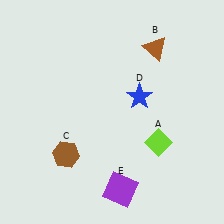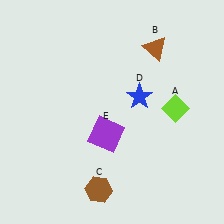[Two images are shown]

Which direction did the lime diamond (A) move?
The lime diamond (A) moved up.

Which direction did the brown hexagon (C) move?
The brown hexagon (C) moved down.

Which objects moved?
The objects that moved are: the lime diamond (A), the brown hexagon (C), the purple square (E).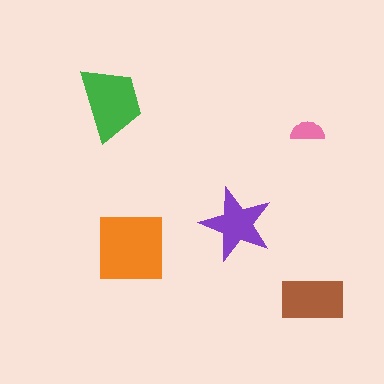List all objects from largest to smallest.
The orange square, the green trapezoid, the brown rectangle, the purple star, the pink semicircle.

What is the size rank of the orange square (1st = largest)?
1st.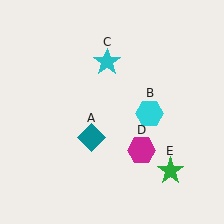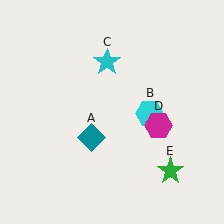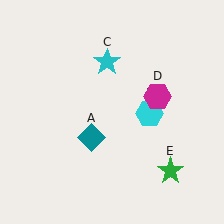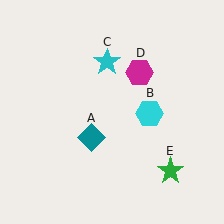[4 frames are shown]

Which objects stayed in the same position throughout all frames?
Teal diamond (object A) and cyan hexagon (object B) and cyan star (object C) and green star (object E) remained stationary.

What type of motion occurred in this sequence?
The magenta hexagon (object D) rotated counterclockwise around the center of the scene.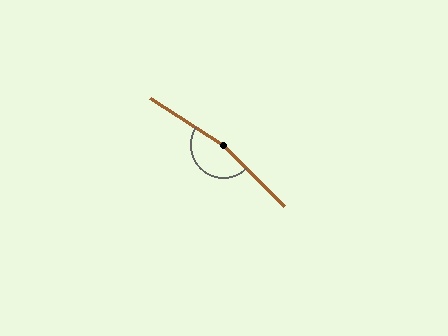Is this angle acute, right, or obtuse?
It is obtuse.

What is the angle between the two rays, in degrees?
Approximately 168 degrees.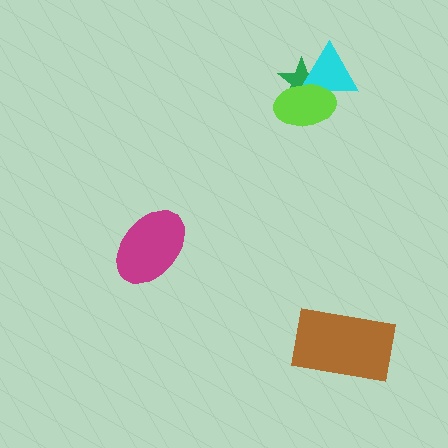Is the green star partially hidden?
Yes, it is partially covered by another shape.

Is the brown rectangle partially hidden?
No, no other shape covers it.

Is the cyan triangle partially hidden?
Yes, it is partially covered by another shape.